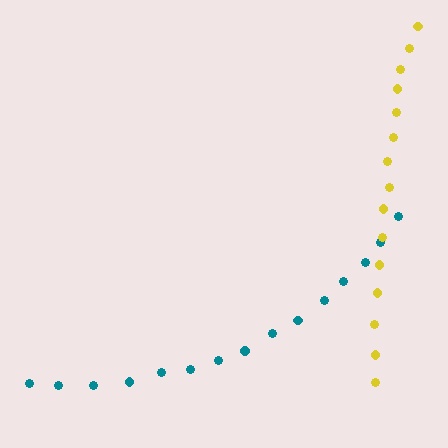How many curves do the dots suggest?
There are 2 distinct paths.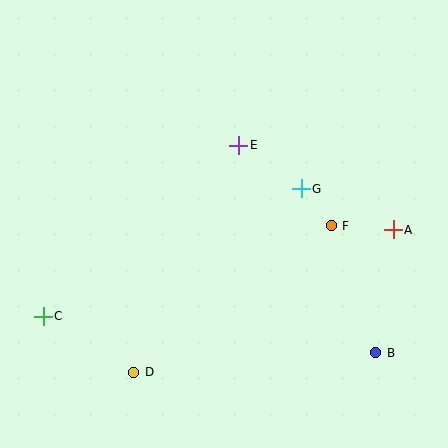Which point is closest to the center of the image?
Point E at (239, 145) is closest to the center.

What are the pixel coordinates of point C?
Point C is at (43, 316).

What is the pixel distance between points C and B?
The distance between C and B is 335 pixels.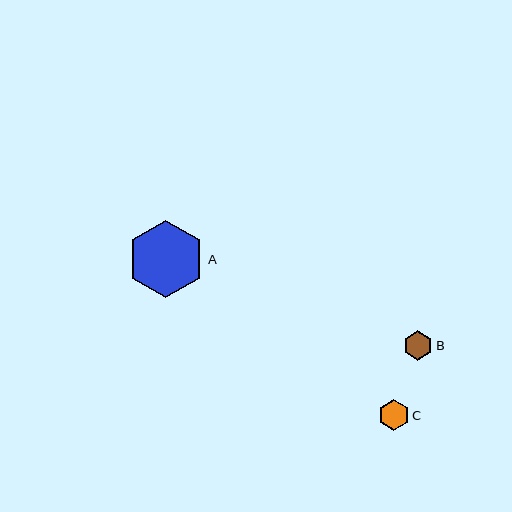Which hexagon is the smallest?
Hexagon B is the smallest with a size of approximately 29 pixels.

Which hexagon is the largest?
Hexagon A is the largest with a size of approximately 77 pixels.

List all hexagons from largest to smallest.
From largest to smallest: A, C, B.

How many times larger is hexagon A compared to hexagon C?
Hexagon A is approximately 2.5 times the size of hexagon C.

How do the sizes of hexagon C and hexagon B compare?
Hexagon C and hexagon B are approximately the same size.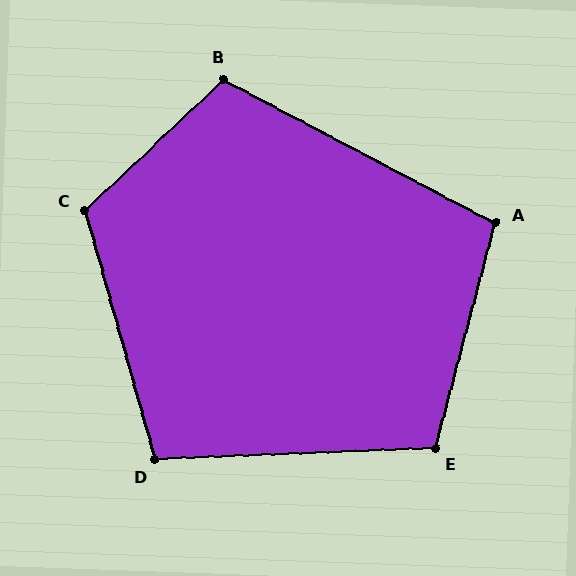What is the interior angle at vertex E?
Approximately 107 degrees (obtuse).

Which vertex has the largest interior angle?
C, at approximately 117 degrees.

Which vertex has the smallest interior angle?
A, at approximately 103 degrees.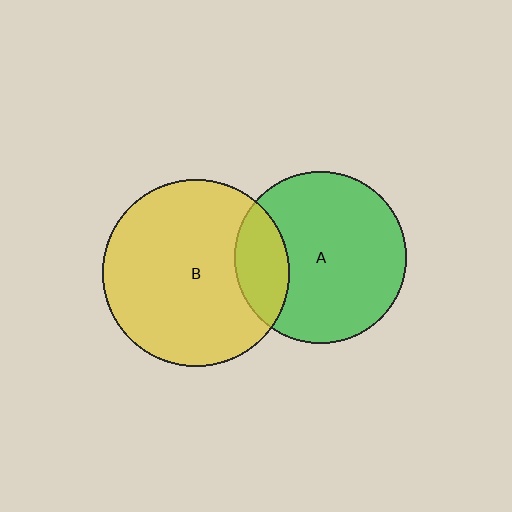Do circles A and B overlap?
Yes.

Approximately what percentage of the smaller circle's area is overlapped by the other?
Approximately 20%.